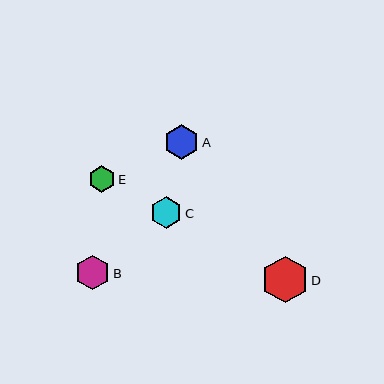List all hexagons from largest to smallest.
From largest to smallest: D, B, A, C, E.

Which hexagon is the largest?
Hexagon D is the largest with a size of approximately 47 pixels.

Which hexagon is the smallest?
Hexagon E is the smallest with a size of approximately 27 pixels.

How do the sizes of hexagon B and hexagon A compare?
Hexagon B and hexagon A are approximately the same size.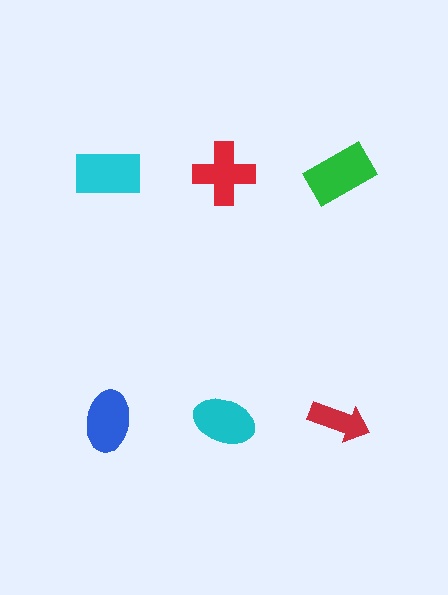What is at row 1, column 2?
A red cross.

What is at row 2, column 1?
A blue ellipse.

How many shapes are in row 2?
3 shapes.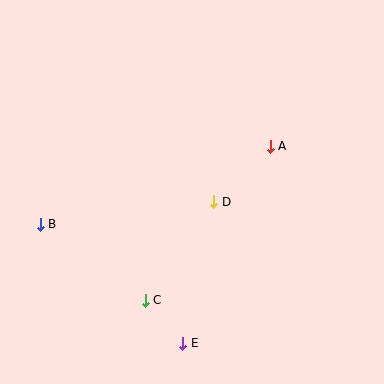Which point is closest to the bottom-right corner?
Point E is closest to the bottom-right corner.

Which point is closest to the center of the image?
Point D at (214, 202) is closest to the center.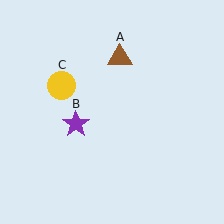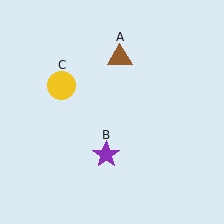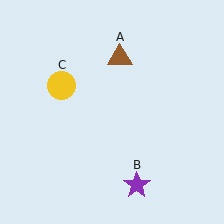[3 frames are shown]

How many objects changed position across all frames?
1 object changed position: purple star (object B).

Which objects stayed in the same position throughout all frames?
Brown triangle (object A) and yellow circle (object C) remained stationary.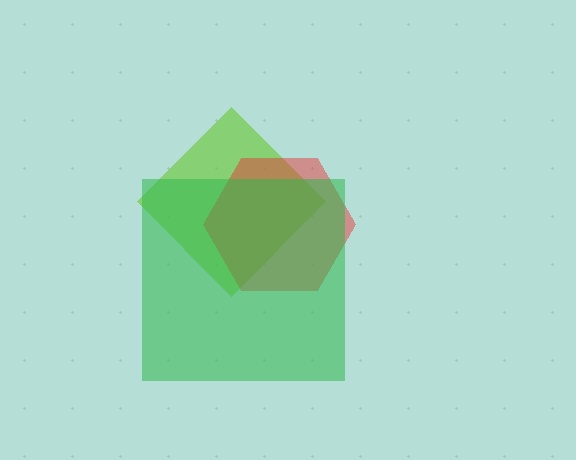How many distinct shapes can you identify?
There are 3 distinct shapes: a lime diamond, a red hexagon, a green square.